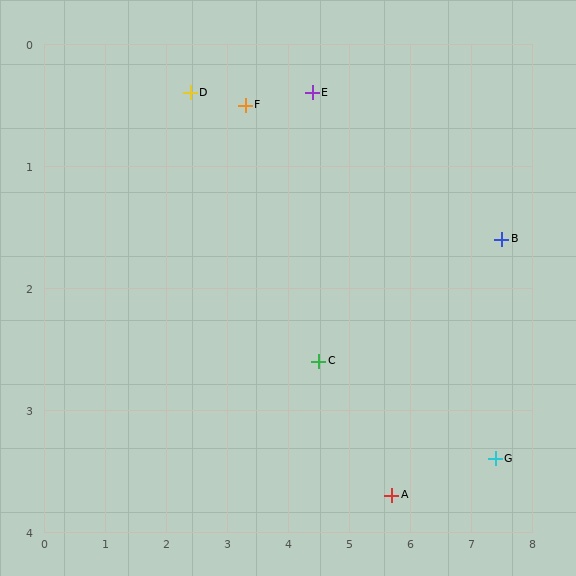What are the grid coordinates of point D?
Point D is at approximately (2.4, 0.4).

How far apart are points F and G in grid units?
Points F and G are about 5.0 grid units apart.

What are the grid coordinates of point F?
Point F is at approximately (3.3, 0.5).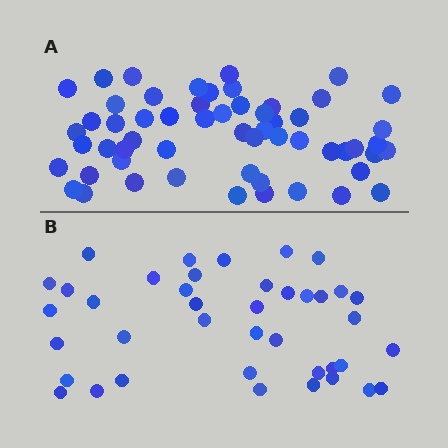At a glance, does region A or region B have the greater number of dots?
Region A (the top region) has more dots.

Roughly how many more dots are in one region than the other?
Region A has approximately 15 more dots than region B.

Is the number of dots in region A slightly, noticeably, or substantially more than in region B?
Region A has noticeably more, but not dramatically so. The ratio is roughly 1.4 to 1.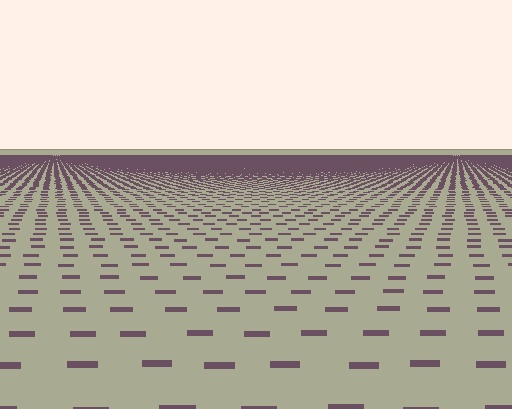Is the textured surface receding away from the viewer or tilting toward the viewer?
The surface is receding away from the viewer. Texture elements get smaller and denser toward the top.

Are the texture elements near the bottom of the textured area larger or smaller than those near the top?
Larger. Near the bottom, elements are closer to the viewer and appear at a bigger on-screen size.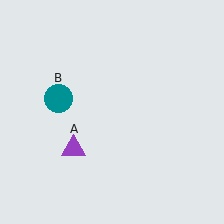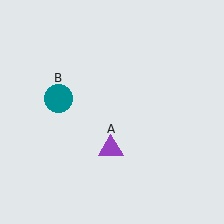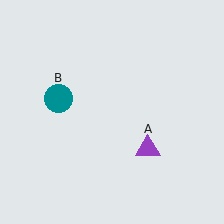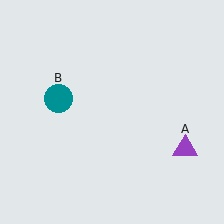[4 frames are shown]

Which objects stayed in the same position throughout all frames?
Teal circle (object B) remained stationary.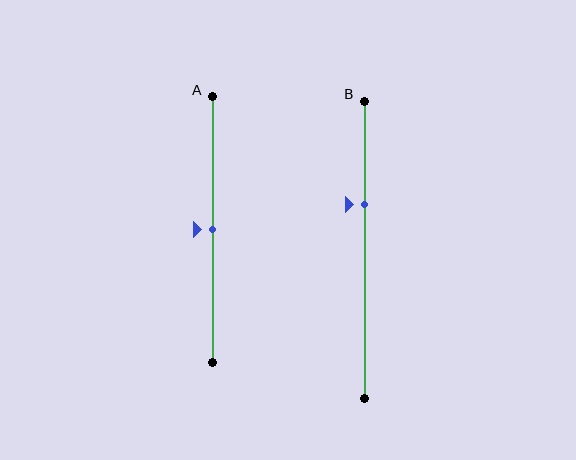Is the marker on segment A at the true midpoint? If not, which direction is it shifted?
Yes, the marker on segment A is at the true midpoint.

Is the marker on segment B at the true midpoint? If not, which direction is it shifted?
No, the marker on segment B is shifted upward by about 15% of the segment length.